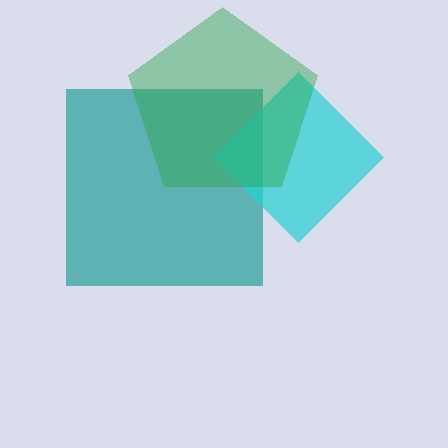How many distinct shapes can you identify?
There are 3 distinct shapes: a teal square, a cyan diamond, a green pentagon.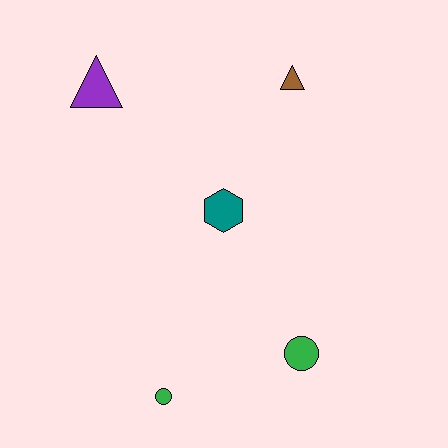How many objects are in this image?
There are 5 objects.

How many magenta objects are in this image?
There are no magenta objects.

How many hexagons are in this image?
There is 1 hexagon.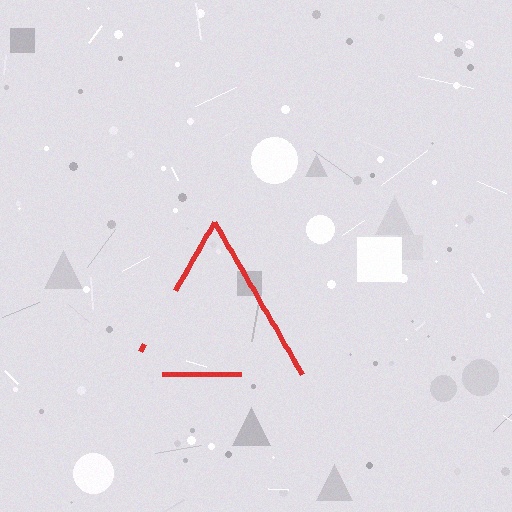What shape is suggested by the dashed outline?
The dashed outline suggests a triangle.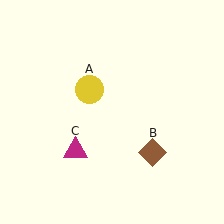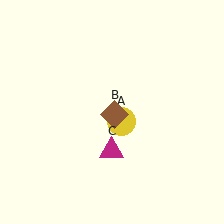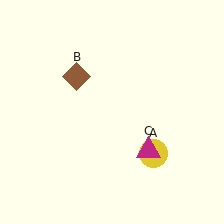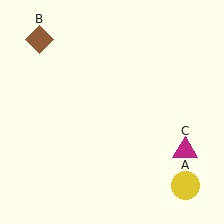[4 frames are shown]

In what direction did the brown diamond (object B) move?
The brown diamond (object B) moved up and to the left.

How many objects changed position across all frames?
3 objects changed position: yellow circle (object A), brown diamond (object B), magenta triangle (object C).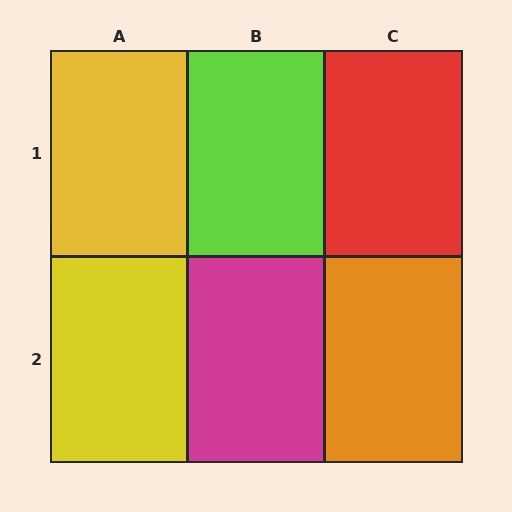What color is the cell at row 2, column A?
Yellow.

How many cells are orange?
1 cell is orange.